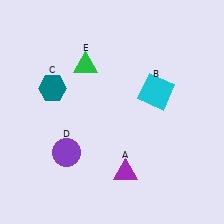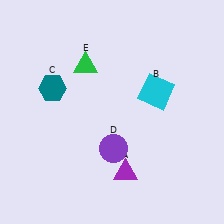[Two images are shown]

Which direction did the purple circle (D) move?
The purple circle (D) moved right.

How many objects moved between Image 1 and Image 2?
1 object moved between the two images.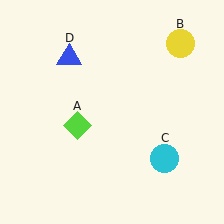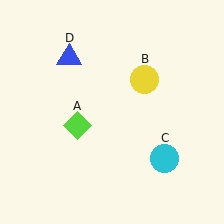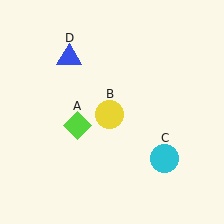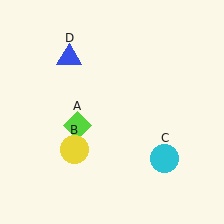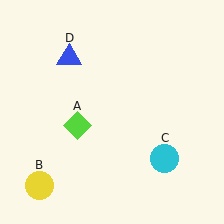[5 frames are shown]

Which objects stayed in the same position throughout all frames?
Lime diamond (object A) and cyan circle (object C) and blue triangle (object D) remained stationary.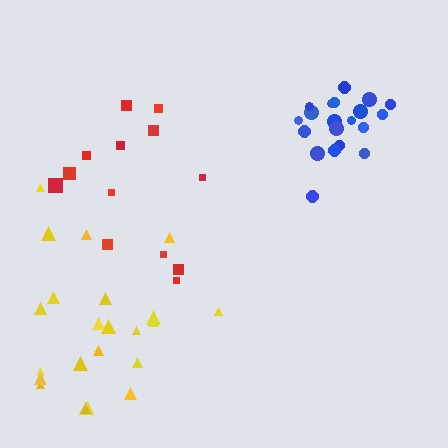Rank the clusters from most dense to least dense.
blue, yellow, red.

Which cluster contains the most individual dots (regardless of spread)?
Yellow (24).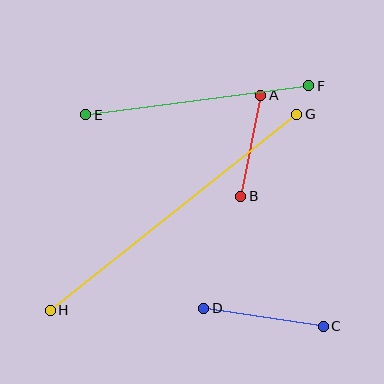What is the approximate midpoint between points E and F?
The midpoint is at approximately (197, 100) pixels.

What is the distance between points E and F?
The distance is approximately 225 pixels.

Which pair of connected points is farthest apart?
Points G and H are farthest apart.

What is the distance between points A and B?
The distance is approximately 103 pixels.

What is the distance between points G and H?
The distance is approximately 315 pixels.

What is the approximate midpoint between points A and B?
The midpoint is at approximately (251, 146) pixels.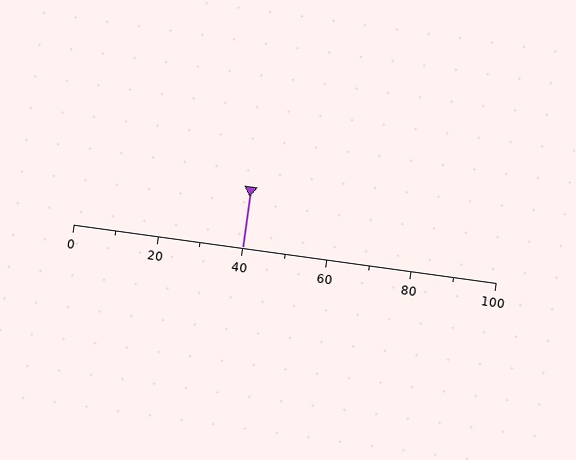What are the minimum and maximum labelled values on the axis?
The axis runs from 0 to 100.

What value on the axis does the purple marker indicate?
The marker indicates approximately 40.